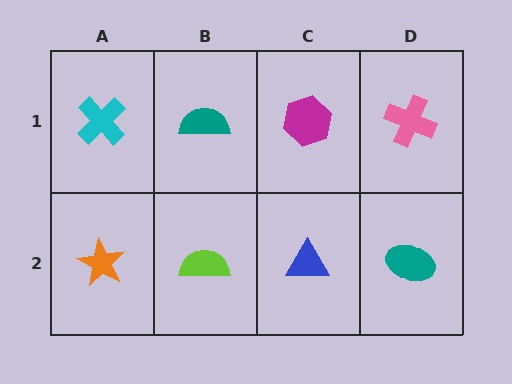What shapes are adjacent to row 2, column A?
A cyan cross (row 1, column A), a lime semicircle (row 2, column B).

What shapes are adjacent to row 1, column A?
An orange star (row 2, column A), a teal semicircle (row 1, column B).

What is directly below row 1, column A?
An orange star.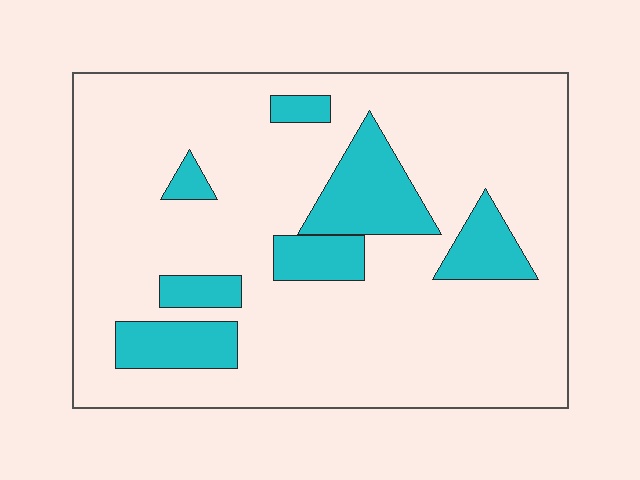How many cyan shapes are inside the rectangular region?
7.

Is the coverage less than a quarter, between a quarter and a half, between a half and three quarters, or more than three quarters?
Less than a quarter.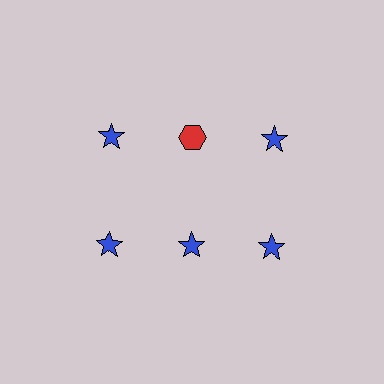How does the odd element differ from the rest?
It differs in both color (red instead of blue) and shape (hexagon instead of star).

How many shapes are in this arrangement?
There are 6 shapes arranged in a grid pattern.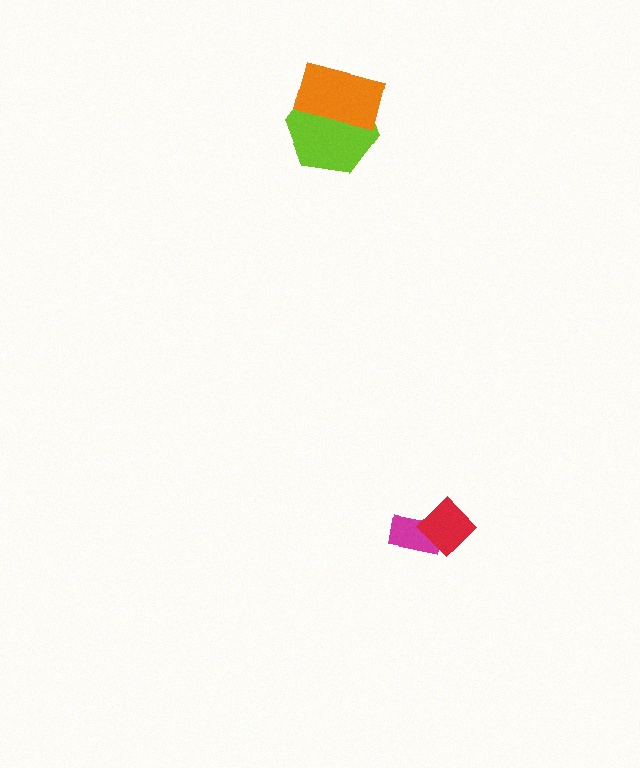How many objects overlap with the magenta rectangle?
1 object overlaps with the magenta rectangle.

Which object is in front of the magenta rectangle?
The red diamond is in front of the magenta rectangle.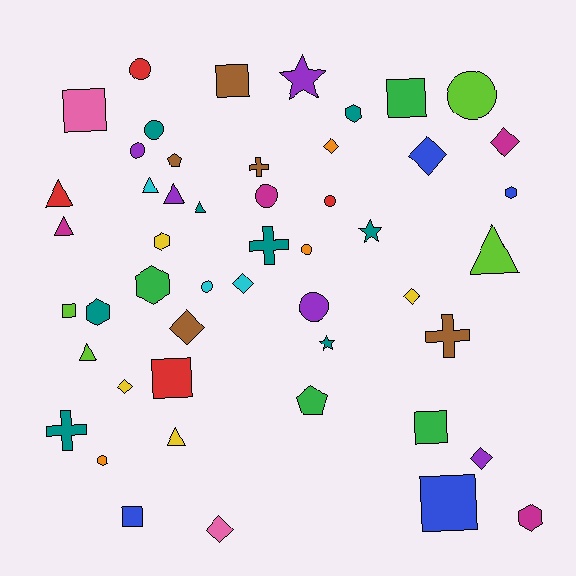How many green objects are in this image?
There are 4 green objects.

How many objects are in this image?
There are 50 objects.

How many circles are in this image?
There are 9 circles.